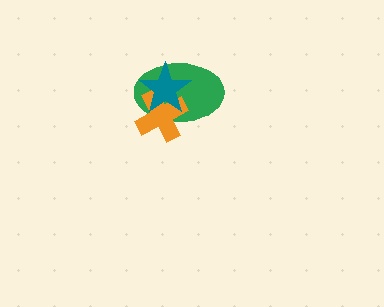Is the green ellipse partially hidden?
Yes, it is partially covered by another shape.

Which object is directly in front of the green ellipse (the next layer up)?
The orange cross is directly in front of the green ellipse.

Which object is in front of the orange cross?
The teal star is in front of the orange cross.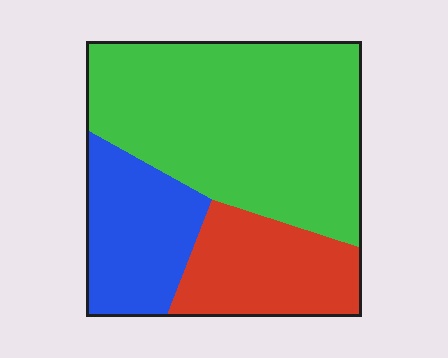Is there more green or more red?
Green.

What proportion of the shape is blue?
Blue takes up about one fifth (1/5) of the shape.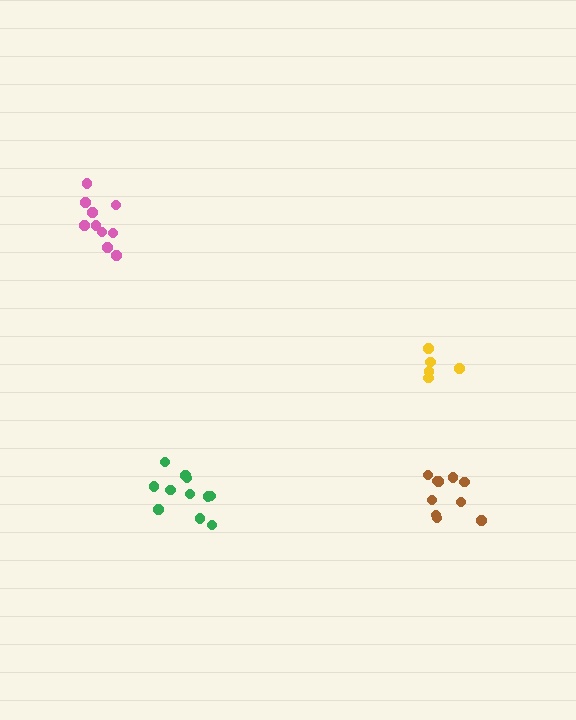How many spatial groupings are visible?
There are 4 spatial groupings.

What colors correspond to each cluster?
The clusters are colored: green, brown, pink, yellow.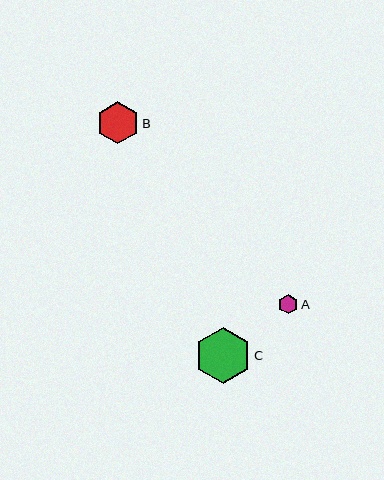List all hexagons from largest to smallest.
From largest to smallest: C, B, A.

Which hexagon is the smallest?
Hexagon A is the smallest with a size of approximately 20 pixels.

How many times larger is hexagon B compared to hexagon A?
Hexagon B is approximately 2.1 times the size of hexagon A.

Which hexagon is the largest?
Hexagon C is the largest with a size of approximately 56 pixels.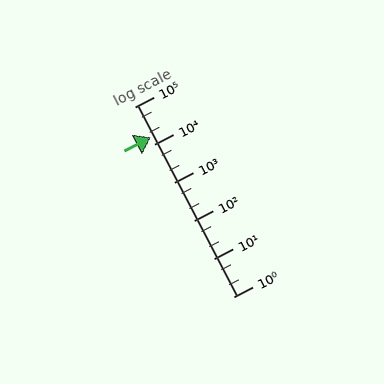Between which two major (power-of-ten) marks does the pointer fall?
The pointer is between 10000 and 100000.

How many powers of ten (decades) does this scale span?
The scale spans 5 decades, from 1 to 100000.